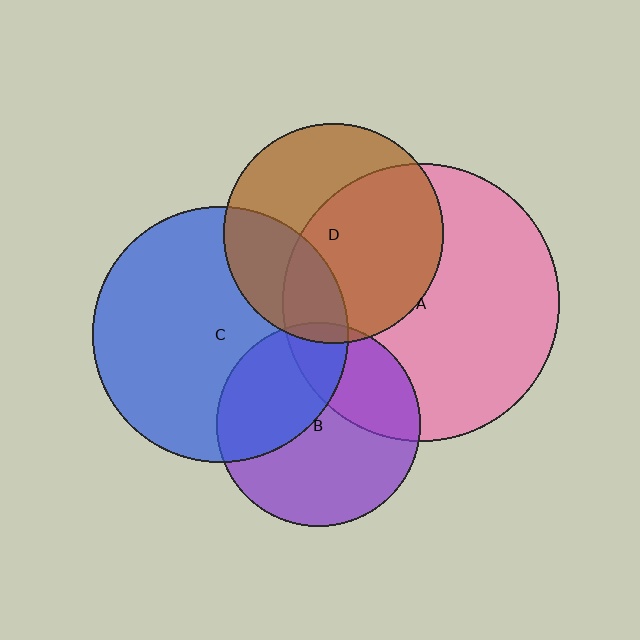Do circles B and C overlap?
Yes.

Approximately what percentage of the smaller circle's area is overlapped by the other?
Approximately 40%.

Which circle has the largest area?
Circle A (pink).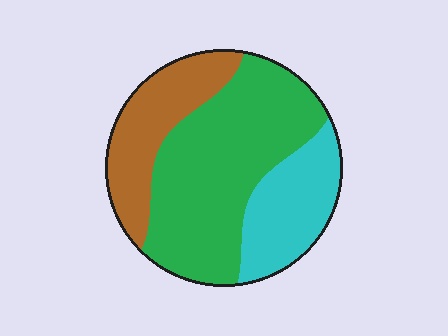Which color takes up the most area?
Green, at roughly 55%.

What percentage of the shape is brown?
Brown takes up about one quarter (1/4) of the shape.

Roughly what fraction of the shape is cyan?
Cyan takes up about one quarter (1/4) of the shape.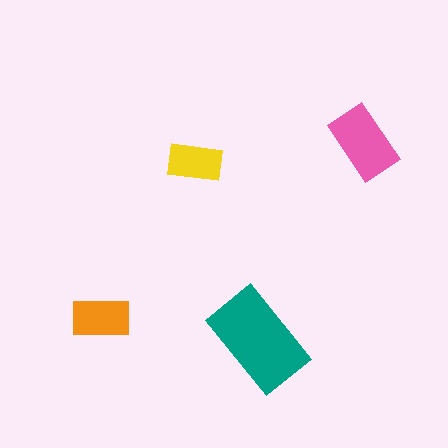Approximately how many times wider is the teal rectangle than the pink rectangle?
About 1.5 times wider.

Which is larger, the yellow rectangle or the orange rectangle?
The orange one.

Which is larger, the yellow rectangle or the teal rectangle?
The teal one.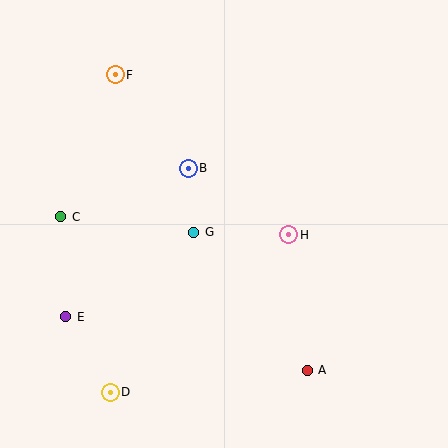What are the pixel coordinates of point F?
Point F is at (115, 75).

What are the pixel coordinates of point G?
Point G is at (194, 232).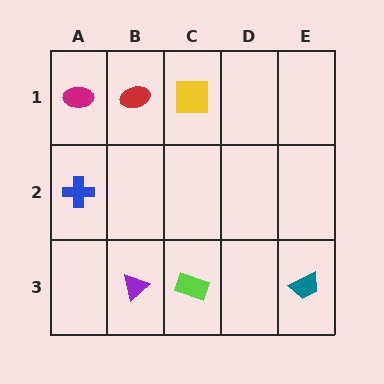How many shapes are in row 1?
3 shapes.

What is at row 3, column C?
A lime rectangle.